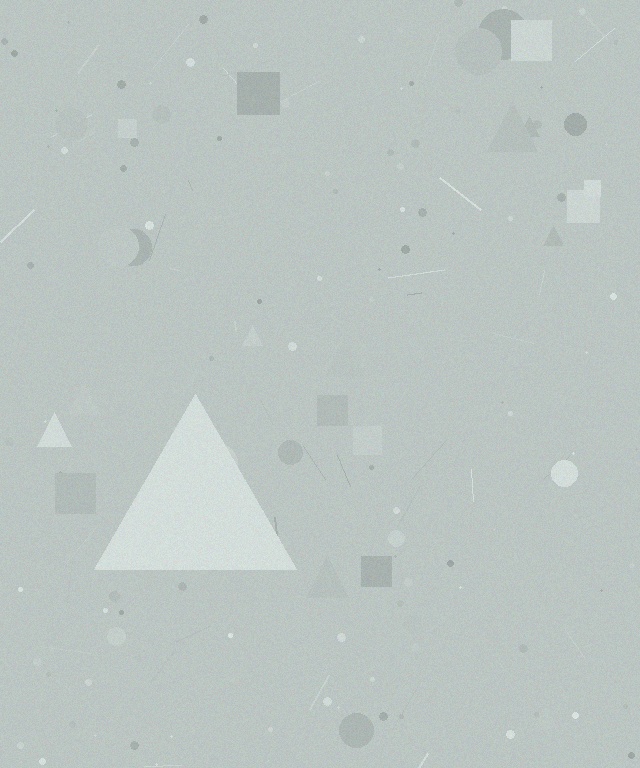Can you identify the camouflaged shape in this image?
The camouflaged shape is a triangle.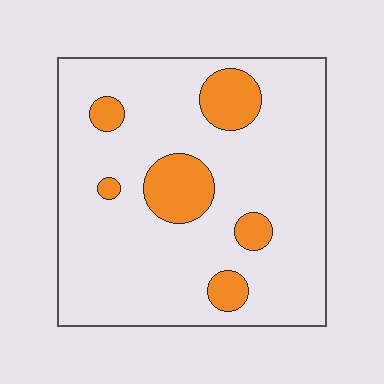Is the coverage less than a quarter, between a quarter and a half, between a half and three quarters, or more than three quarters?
Less than a quarter.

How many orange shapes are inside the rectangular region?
6.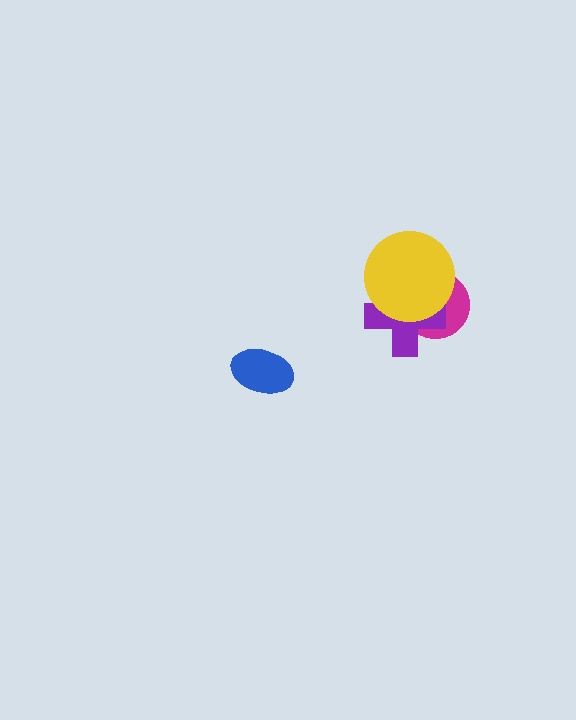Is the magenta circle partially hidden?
Yes, it is partially covered by another shape.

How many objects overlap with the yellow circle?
2 objects overlap with the yellow circle.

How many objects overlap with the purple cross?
2 objects overlap with the purple cross.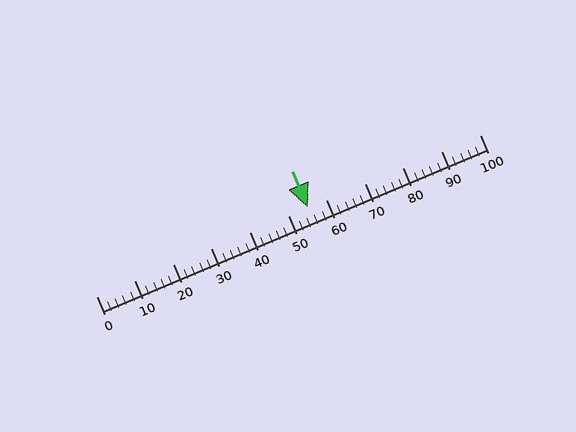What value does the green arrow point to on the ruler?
The green arrow points to approximately 55.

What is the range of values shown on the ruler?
The ruler shows values from 0 to 100.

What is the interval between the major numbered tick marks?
The major tick marks are spaced 10 units apart.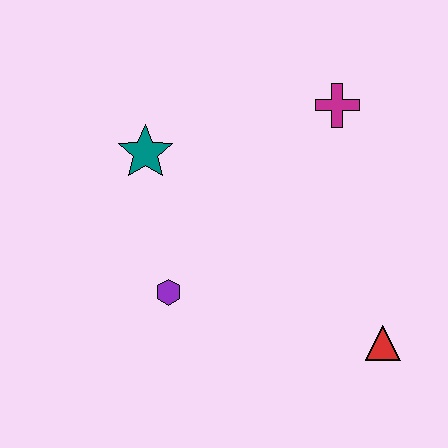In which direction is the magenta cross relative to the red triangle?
The magenta cross is above the red triangle.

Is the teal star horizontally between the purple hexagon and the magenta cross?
No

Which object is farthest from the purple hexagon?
The magenta cross is farthest from the purple hexagon.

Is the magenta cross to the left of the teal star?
No